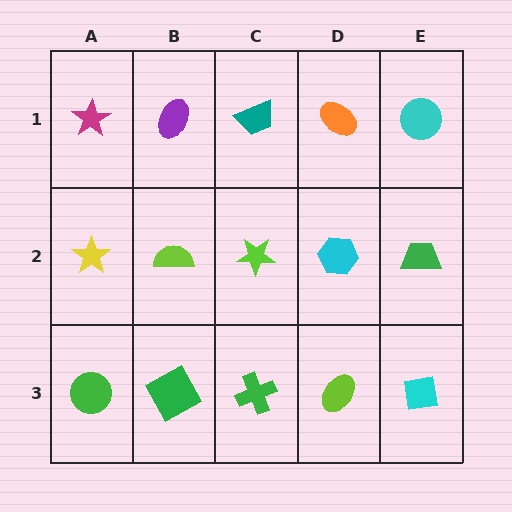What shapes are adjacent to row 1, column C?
A lime star (row 2, column C), a purple ellipse (row 1, column B), an orange ellipse (row 1, column D).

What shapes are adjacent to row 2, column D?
An orange ellipse (row 1, column D), a lime ellipse (row 3, column D), a lime star (row 2, column C), a green trapezoid (row 2, column E).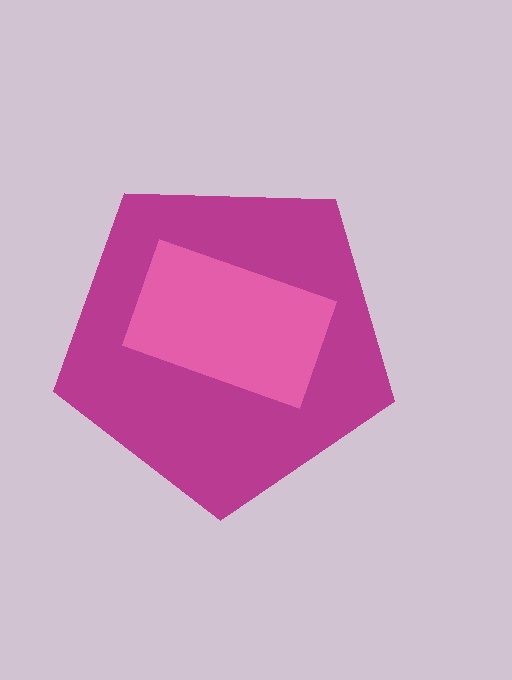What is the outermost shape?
The magenta pentagon.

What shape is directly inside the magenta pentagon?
The pink rectangle.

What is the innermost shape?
The pink rectangle.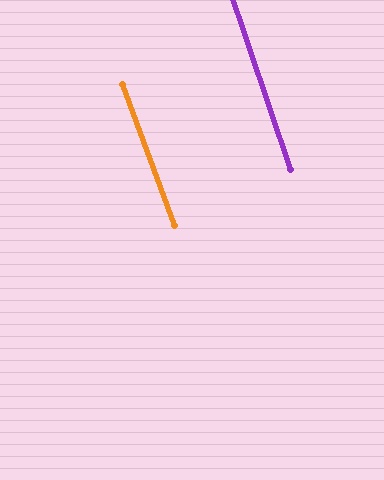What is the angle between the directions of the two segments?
Approximately 2 degrees.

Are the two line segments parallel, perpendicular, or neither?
Parallel — their directions differ by only 2.0°.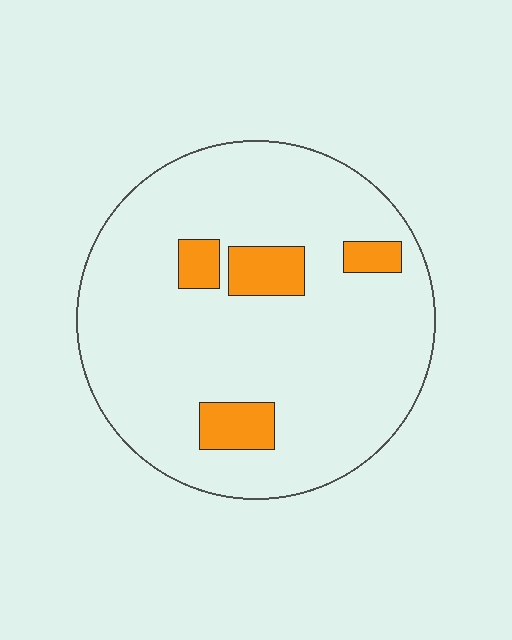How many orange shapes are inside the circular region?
4.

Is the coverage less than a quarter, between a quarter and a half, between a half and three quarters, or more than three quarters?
Less than a quarter.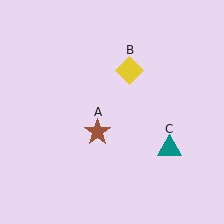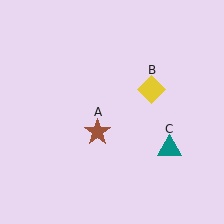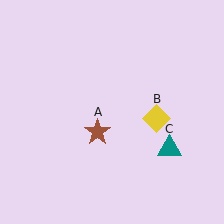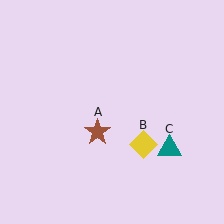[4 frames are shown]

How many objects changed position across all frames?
1 object changed position: yellow diamond (object B).